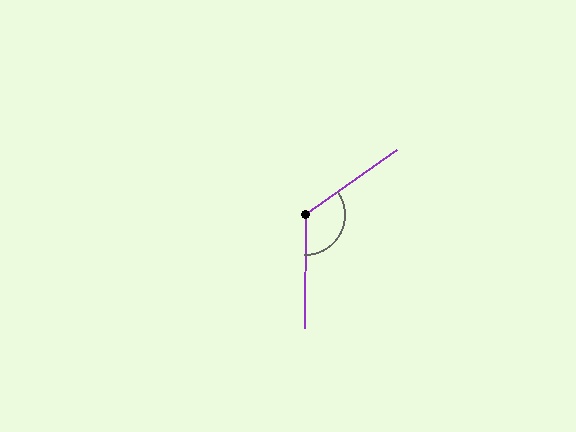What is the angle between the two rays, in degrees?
Approximately 126 degrees.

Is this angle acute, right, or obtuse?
It is obtuse.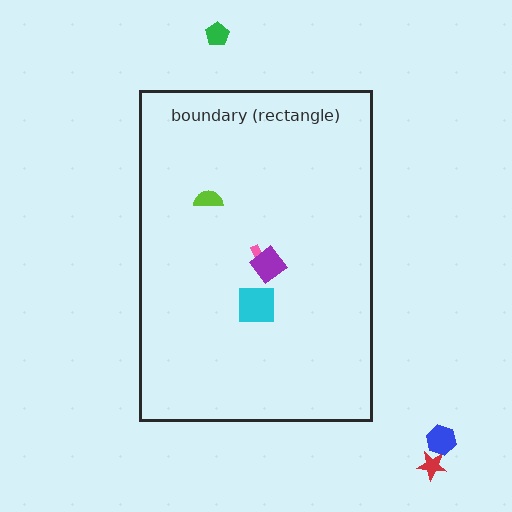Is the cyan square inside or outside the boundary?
Inside.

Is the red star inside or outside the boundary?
Outside.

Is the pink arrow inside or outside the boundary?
Inside.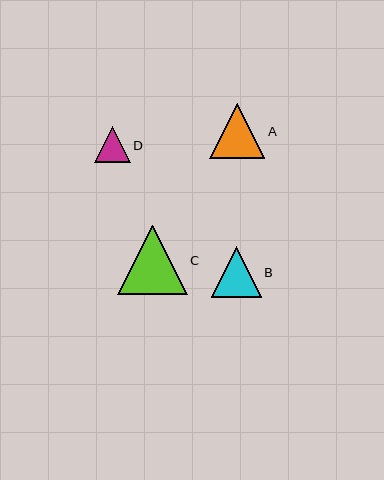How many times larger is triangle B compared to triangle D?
Triangle B is approximately 1.4 times the size of triangle D.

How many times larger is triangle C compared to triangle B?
Triangle C is approximately 1.4 times the size of triangle B.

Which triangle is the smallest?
Triangle D is the smallest with a size of approximately 36 pixels.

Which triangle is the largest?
Triangle C is the largest with a size of approximately 70 pixels.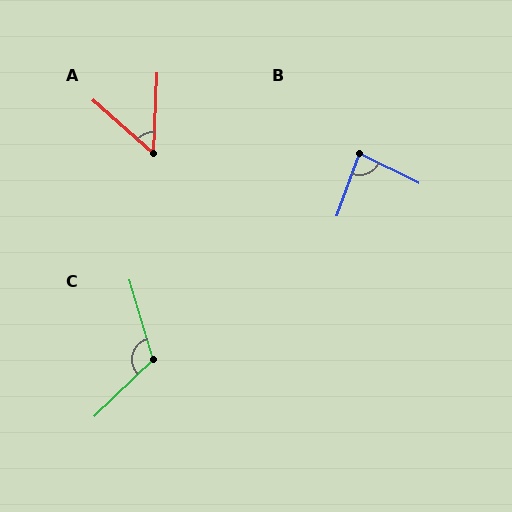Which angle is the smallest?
A, at approximately 51 degrees.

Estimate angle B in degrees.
Approximately 84 degrees.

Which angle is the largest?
C, at approximately 117 degrees.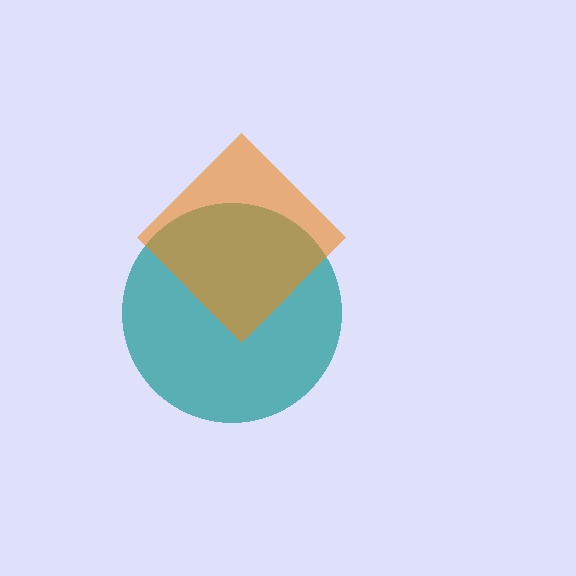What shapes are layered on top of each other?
The layered shapes are: a teal circle, an orange diamond.